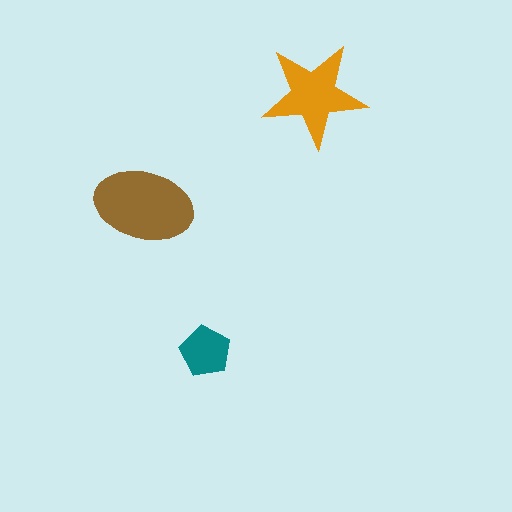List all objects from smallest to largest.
The teal pentagon, the orange star, the brown ellipse.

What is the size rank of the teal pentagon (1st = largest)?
3rd.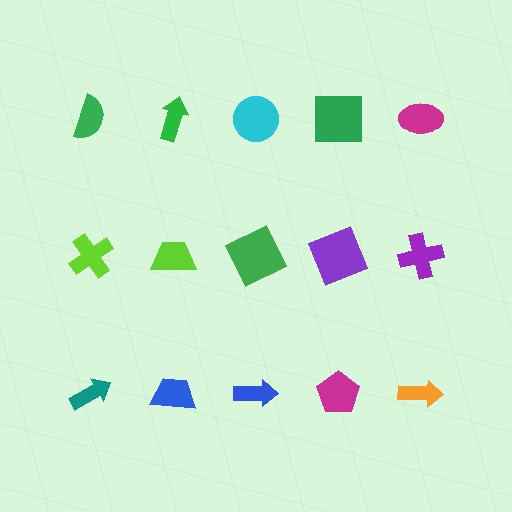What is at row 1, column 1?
A green semicircle.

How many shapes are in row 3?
5 shapes.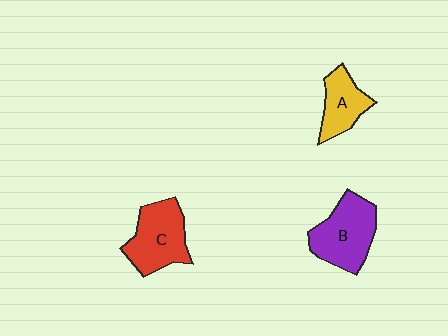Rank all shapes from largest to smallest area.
From largest to smallest: B (purple), C (red), A (yellow).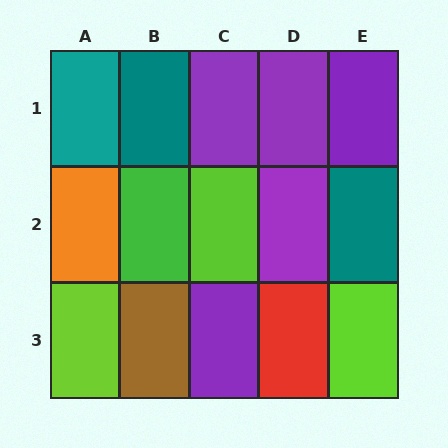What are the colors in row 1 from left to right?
Teal, teal, purple, purple, purple.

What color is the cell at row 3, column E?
Lime.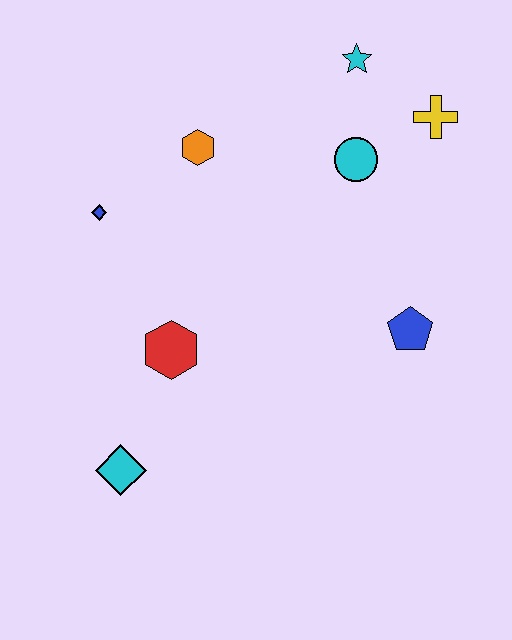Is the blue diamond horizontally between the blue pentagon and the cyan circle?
No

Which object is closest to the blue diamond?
The orange hexagon is closest to the blue diamond.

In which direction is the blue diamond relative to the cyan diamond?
The blue diamond is above the cyan diamond.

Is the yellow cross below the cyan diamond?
No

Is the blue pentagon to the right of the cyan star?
Yes